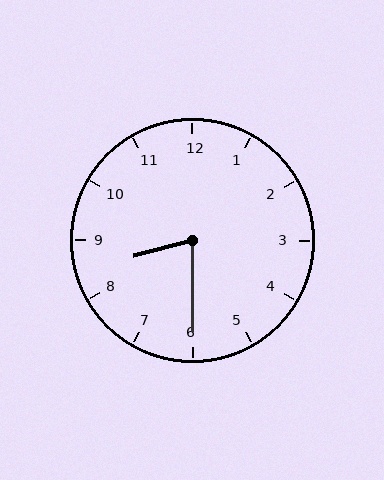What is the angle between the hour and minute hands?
Approximately 75 degrees.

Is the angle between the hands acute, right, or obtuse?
It is acute.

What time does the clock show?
8:30.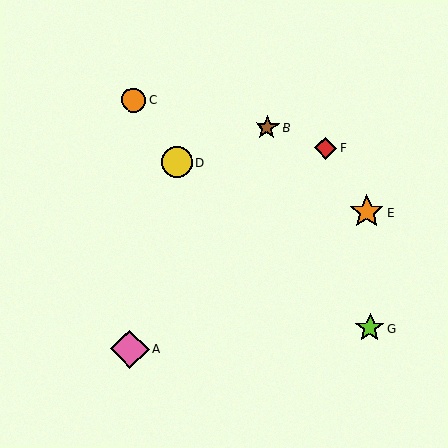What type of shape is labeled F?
Shape F is a red diamond.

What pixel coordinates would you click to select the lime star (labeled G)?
Click at (370, 328) to select the lime star G.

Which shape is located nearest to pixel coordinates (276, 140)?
The brown star (labeled B) at (267, 127) is nearest to that location.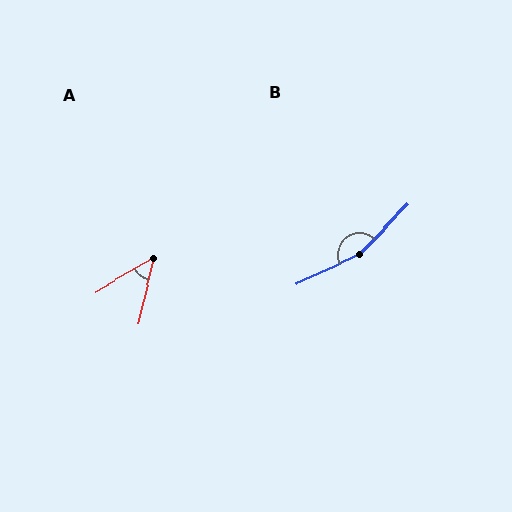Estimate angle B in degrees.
Approximately 159 degrees.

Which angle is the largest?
B, at approximately 159 degrees.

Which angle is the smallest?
A, at approximately 46 degrees.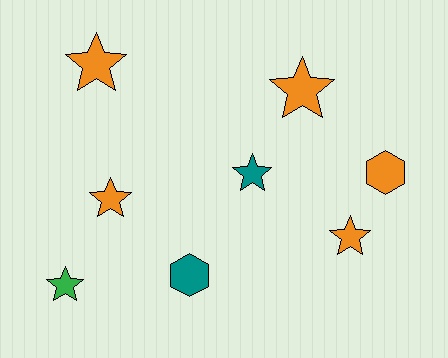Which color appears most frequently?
Orange, with 5 objects.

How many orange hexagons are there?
There is 1 orange hexagon.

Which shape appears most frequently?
Star, with 6 objects.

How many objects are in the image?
There are 8 objects.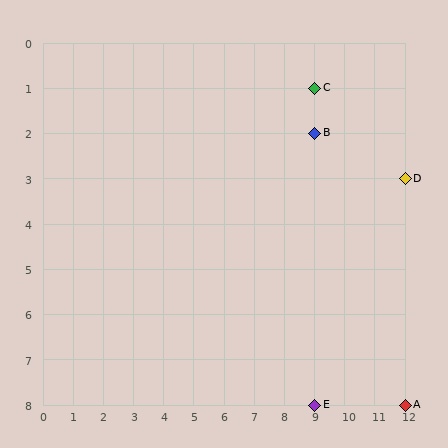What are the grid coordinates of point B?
Point B is at grid coordinates (9, 2).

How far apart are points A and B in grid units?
Points A and B are 3 columns and 6 rows apart (about 6.7 grid units diagonally).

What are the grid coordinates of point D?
Point D is at grid coordinates (12, 3).